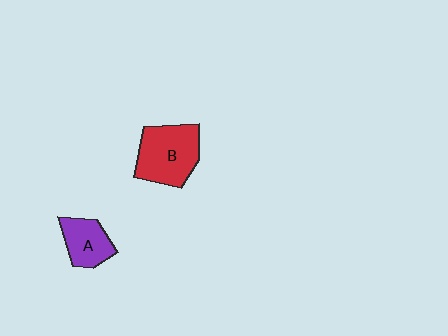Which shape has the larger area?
Shape B (red).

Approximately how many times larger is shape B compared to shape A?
Approximately 1.6 times.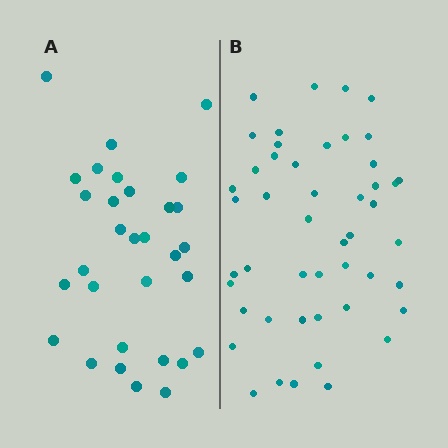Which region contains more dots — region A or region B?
Region B (the right region) has more dots.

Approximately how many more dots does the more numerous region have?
Region B has approximately 15 more dots than region A.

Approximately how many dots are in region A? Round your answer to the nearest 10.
About 30 dots. (The exact count is 31, which rounds to 30.)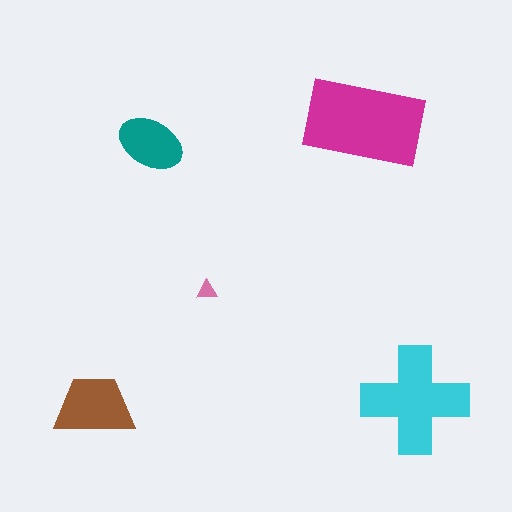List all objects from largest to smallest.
The magenta rectangle, the cyan cross, the brown trapezoid, the teal ellipse, the pink triangle.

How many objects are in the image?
There are 5 objects in the image.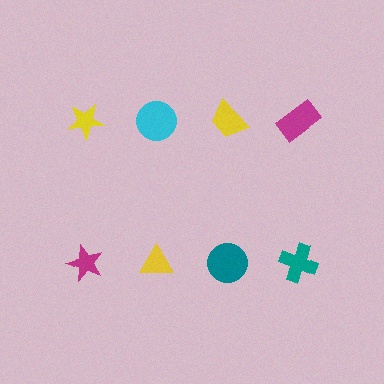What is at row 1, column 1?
A yellow star.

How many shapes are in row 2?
4 shapes.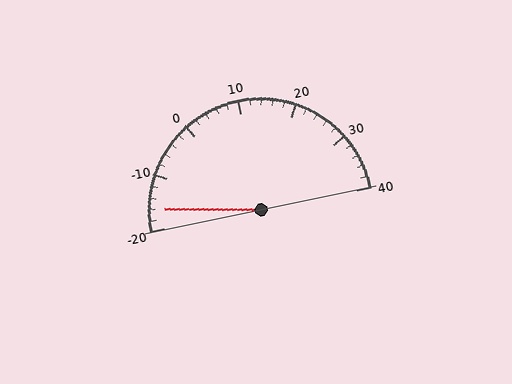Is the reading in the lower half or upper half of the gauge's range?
The reading is in the lower half of the range (-20 to 40).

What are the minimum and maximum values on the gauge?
The gauge ranges from -20 to 40.